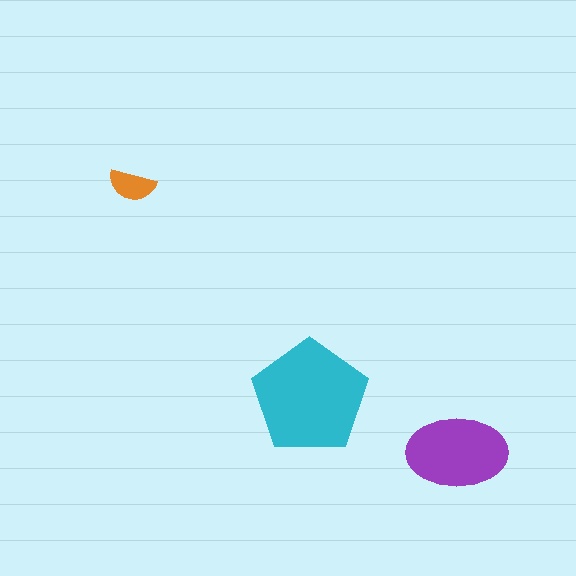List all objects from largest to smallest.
The cyan pentagon, the purple ellipse, the orange semicircle.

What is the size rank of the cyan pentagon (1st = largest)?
1st.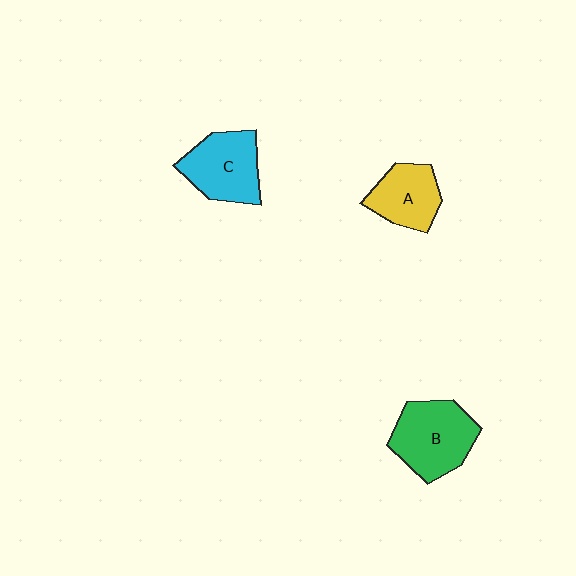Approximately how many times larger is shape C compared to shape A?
Approximately 1.2 times.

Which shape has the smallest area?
Shape A (yellow).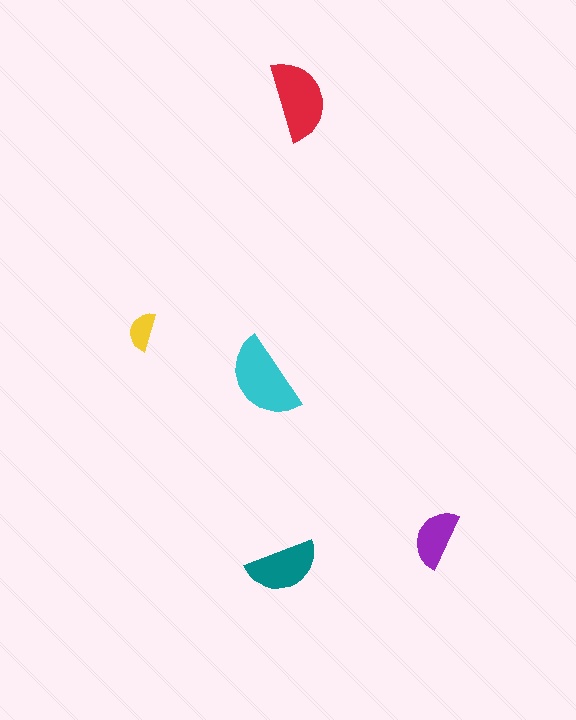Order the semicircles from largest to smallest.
the cyan one, the red one, the teal one, the purple one, the yellow one.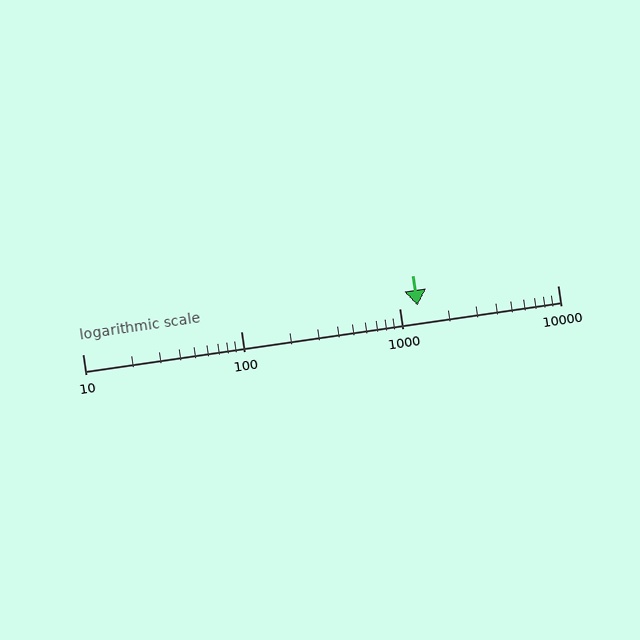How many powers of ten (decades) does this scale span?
The scale spans 3 decades, from 10 to 10000.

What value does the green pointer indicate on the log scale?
The pointer indicates approximately 1300.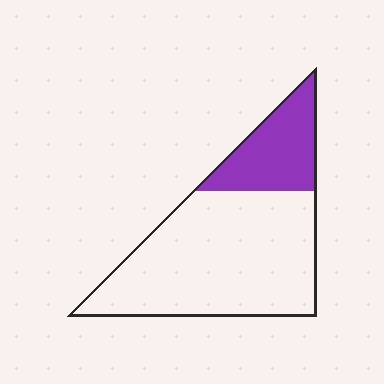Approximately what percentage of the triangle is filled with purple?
Approximately 25%.